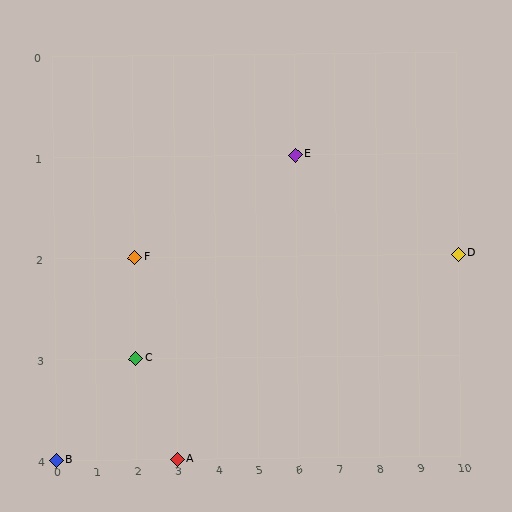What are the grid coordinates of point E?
Point E is at grid coordinates (6, 1).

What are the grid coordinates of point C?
Point C is at grid coordinates (2, 3).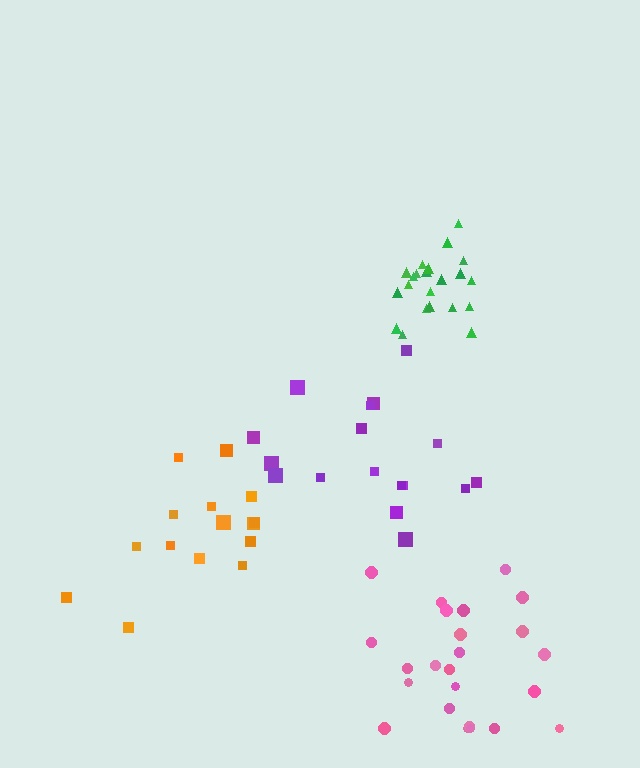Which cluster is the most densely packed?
Green.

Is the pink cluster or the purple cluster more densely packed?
Pink.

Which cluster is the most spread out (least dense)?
Orange.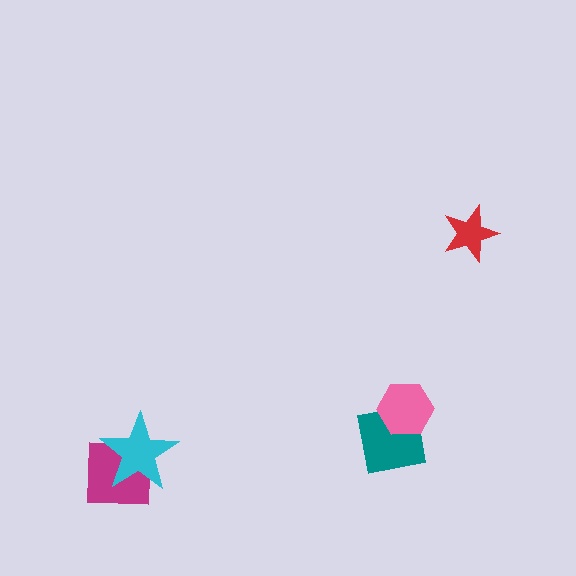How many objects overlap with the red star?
0 objects overlap with the red star.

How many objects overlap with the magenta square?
1 object overlaps with the magenta square.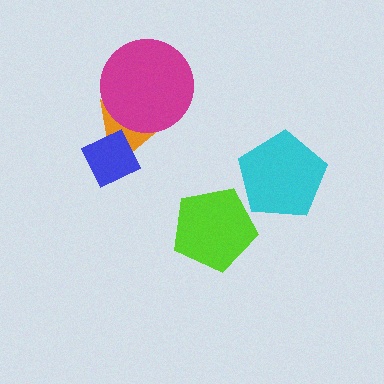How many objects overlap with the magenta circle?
1 object overlaps with the magenta circle.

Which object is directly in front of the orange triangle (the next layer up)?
The blue diamond is directly in front of the orange triangle.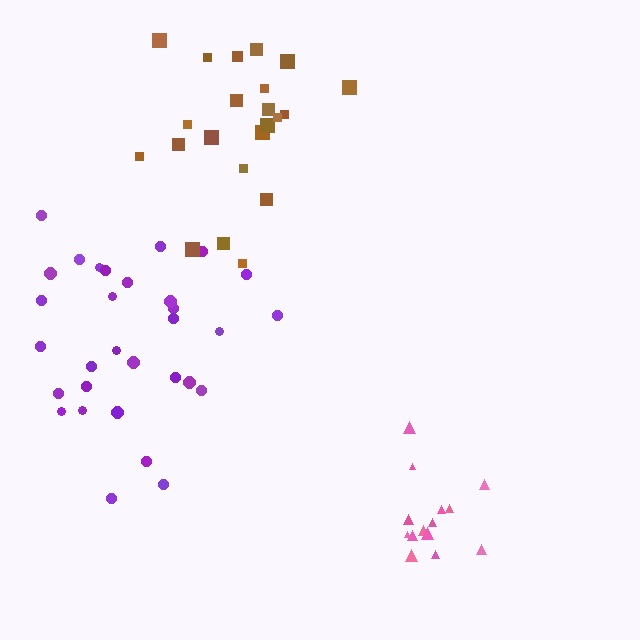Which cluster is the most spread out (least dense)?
Brown.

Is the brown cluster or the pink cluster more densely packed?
Pink.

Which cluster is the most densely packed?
Pink.